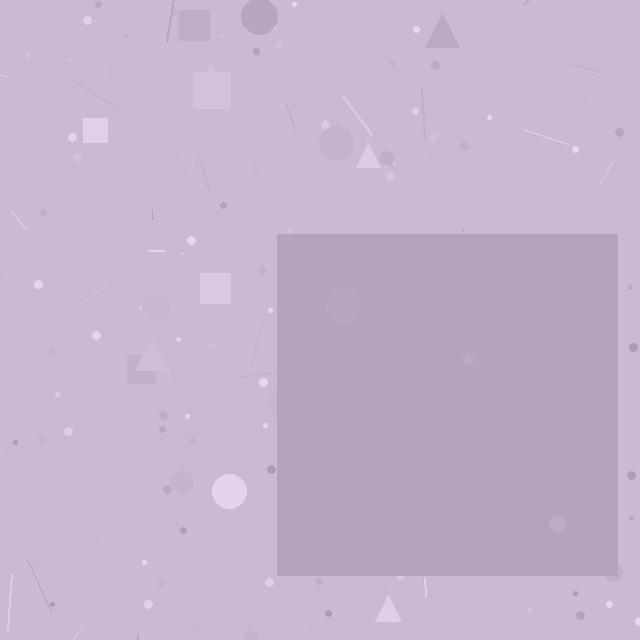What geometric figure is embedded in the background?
A square is embedded in the background.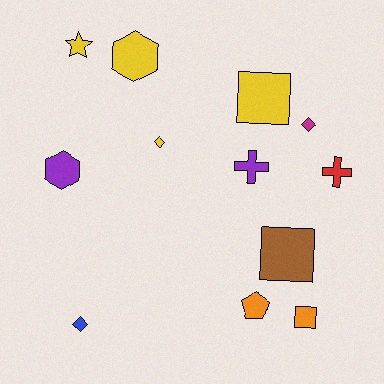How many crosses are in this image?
There are 2 crosses.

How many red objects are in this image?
There is 1 red object.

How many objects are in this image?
There are 12 objects.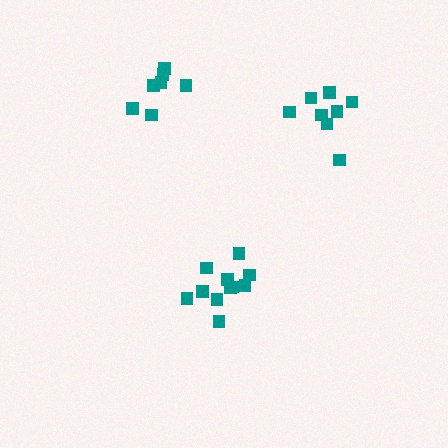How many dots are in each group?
Group 1: 8 dots, Group 2: 7 dots, Group 3: 11 dots (26 total).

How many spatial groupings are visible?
There are 3 spatial groupings.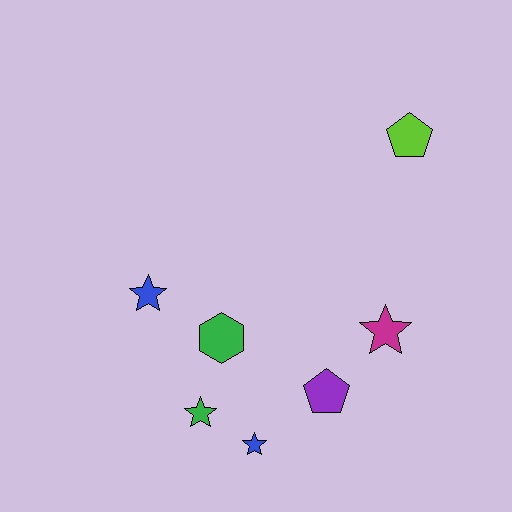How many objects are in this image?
There are 7 objects.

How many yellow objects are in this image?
There are no yellow objects.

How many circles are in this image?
There are no circles.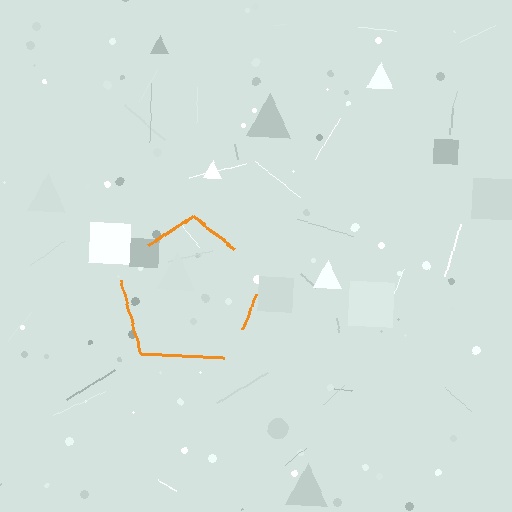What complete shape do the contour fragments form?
The contour fragments form a pentagon.